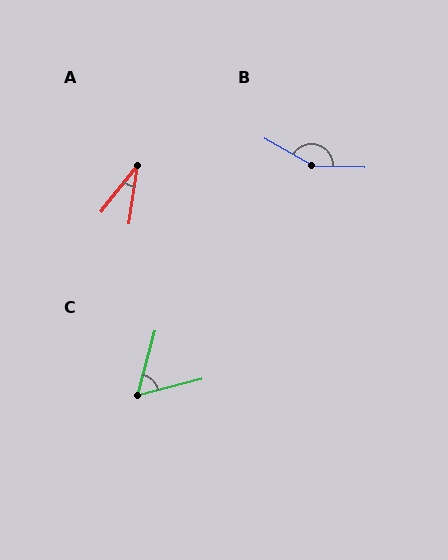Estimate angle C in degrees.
Approximately 60 degrees.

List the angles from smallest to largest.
A (31°), C (60°), B (152°).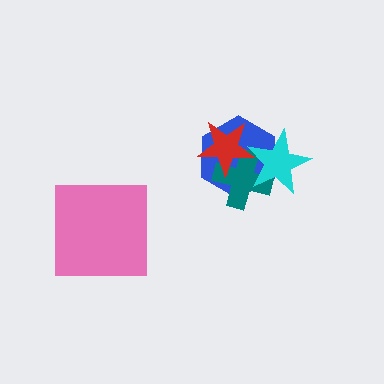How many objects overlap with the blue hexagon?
3 objects overlap with the blue hexagon.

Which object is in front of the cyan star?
The red star is in front of the cyan star.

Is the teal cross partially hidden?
Yes, it is partially covered by another shape.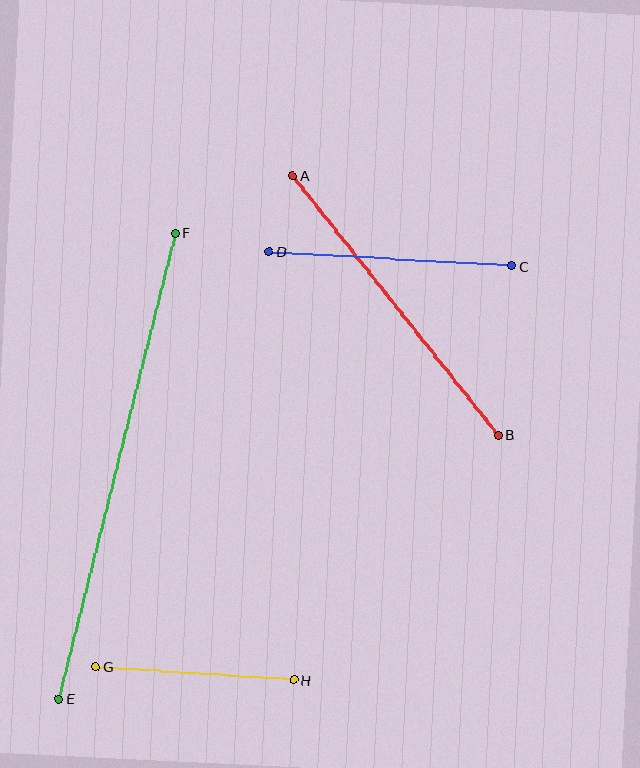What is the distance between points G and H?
The distance is approximately 198 pixels.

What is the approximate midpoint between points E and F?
The midpoint is at approximately (117, 466) pixels.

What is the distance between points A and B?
The distance is approximately 331 pixels.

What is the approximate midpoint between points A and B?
The midpoint is at approximately (395, 305) pixels.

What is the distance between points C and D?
The distance is approximately 243 pixels.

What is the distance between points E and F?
The distance is approximately 480 pixels.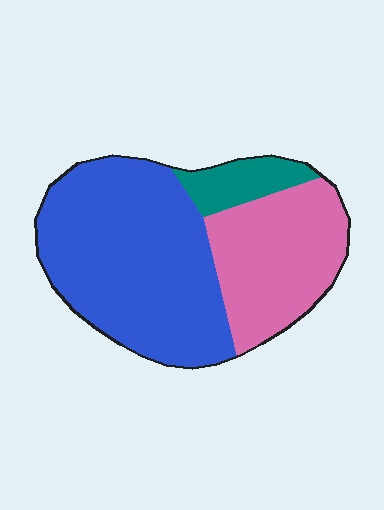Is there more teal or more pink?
Pink.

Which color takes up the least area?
Teal, at roughly 10%.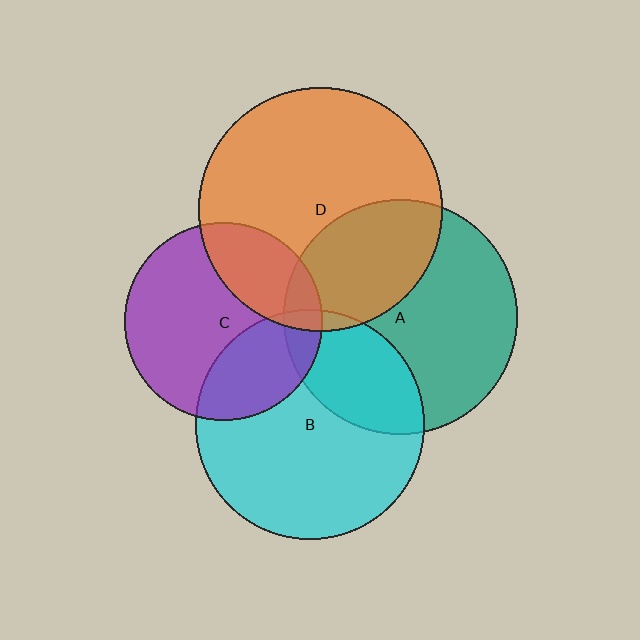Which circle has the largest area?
Circle D (orange).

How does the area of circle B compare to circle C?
Approximately 1.3 times.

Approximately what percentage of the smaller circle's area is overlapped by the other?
Approximately 30%.